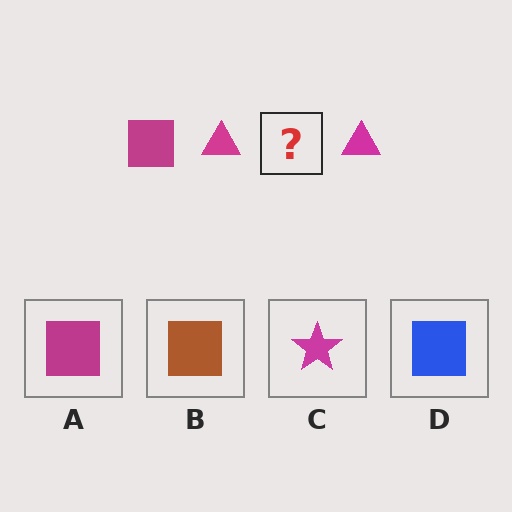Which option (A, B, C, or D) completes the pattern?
A.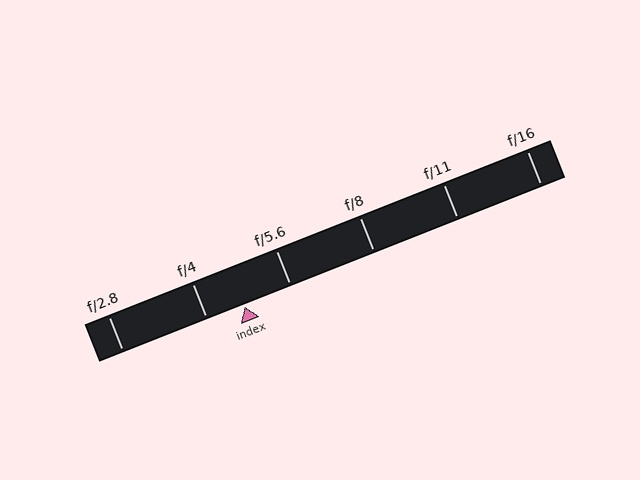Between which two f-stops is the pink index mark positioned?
The index mark is between f/4 and f/5.6.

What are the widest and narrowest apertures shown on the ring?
The widest aperture shown is f/2.8 and the narrowest is f/16.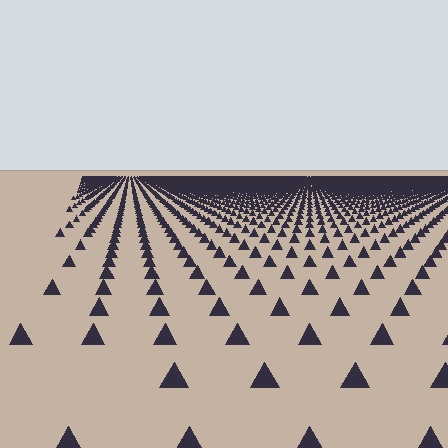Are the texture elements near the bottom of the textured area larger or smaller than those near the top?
Larger. Near the bottom, elements are closer to the viewer and appear at a bigger on-screen size.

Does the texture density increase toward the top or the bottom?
Density increases toward the top.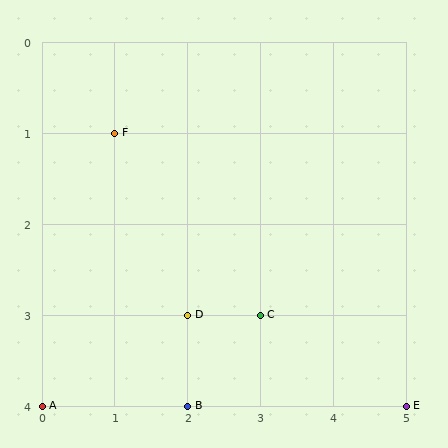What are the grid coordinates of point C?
Point C is at grid coordinates (3, 3).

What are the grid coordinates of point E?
Point E is at grid coordinates (5, 4).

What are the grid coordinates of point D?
Point D is at grid coordinates (2, 3).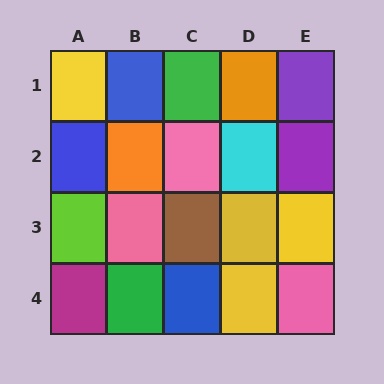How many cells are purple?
2 cells are purple.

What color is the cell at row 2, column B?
Orange.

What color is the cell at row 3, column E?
Yellow.